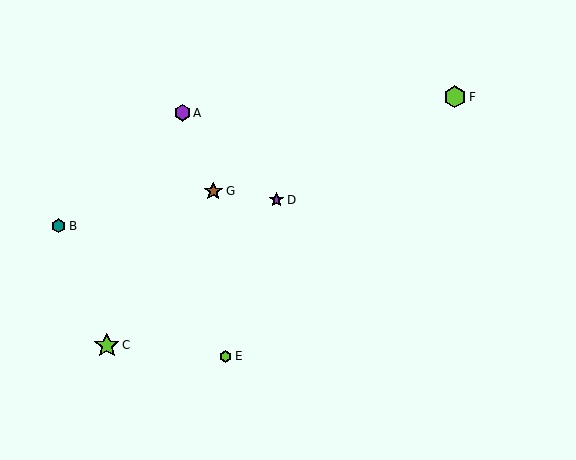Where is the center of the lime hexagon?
The center of the lime hexagon is at (455, 97).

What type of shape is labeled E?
Shape E is a lime hexagon.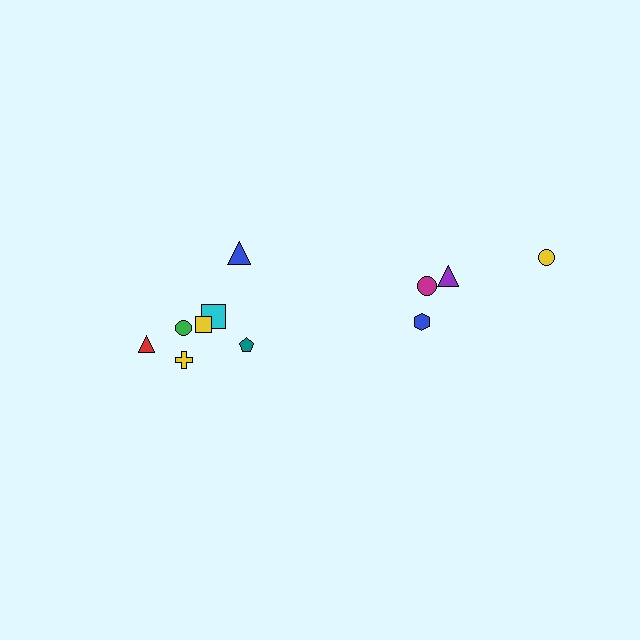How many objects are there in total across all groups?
There are 11 objects.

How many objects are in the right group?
There are 4 objects.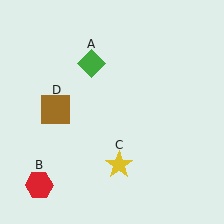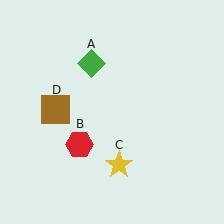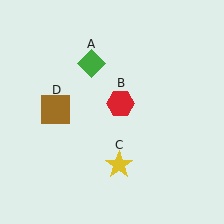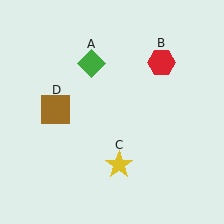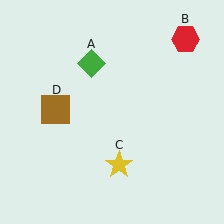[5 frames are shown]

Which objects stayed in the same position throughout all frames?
Green diamond (object A) and yellow star (object C) and brown square (object D) remained stationary.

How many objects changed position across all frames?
1 object changed position: red hexagon (object B).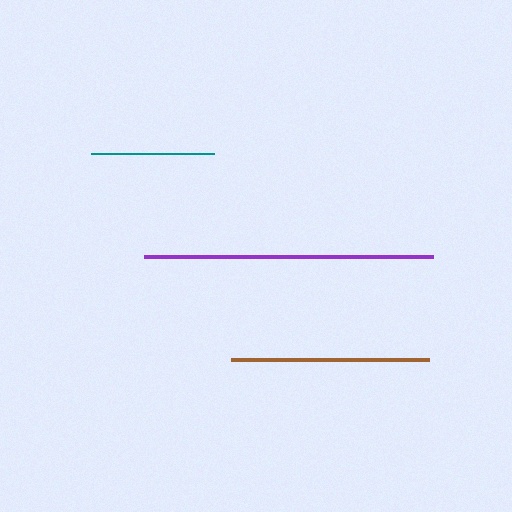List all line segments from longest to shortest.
From longest to shortest: purple, brown, teal.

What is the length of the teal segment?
The teal segment is approximately 123 pixels long.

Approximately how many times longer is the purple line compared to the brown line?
The purple line is approximately 1.5 times the length of the brown line.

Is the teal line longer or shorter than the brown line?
The brown line is longer than the teal line.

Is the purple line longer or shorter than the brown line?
The purple line is longer than the brown line.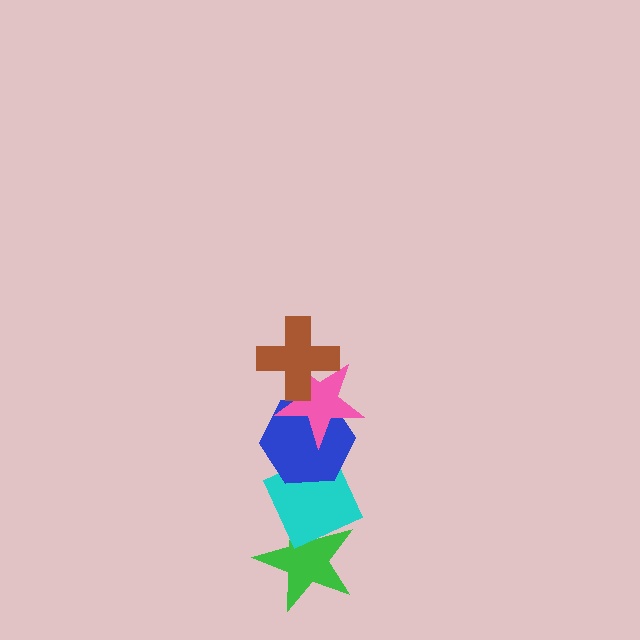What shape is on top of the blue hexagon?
The pink star is on top of the blue hexagon.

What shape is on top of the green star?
The cyan diamond is on top of the green star.